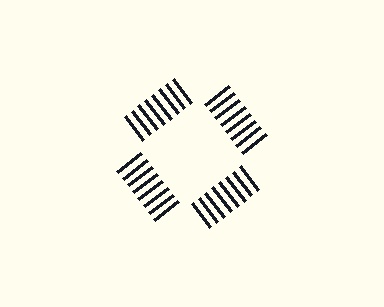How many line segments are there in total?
32 — 8 along each of the 4 edges.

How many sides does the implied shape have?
4 sides — the line-ends trace a square.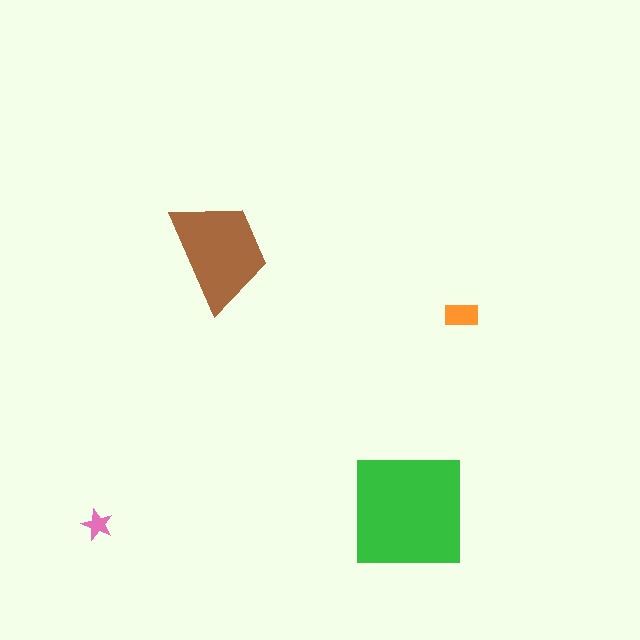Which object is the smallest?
The pink star.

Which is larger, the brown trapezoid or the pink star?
The brown trapezoid.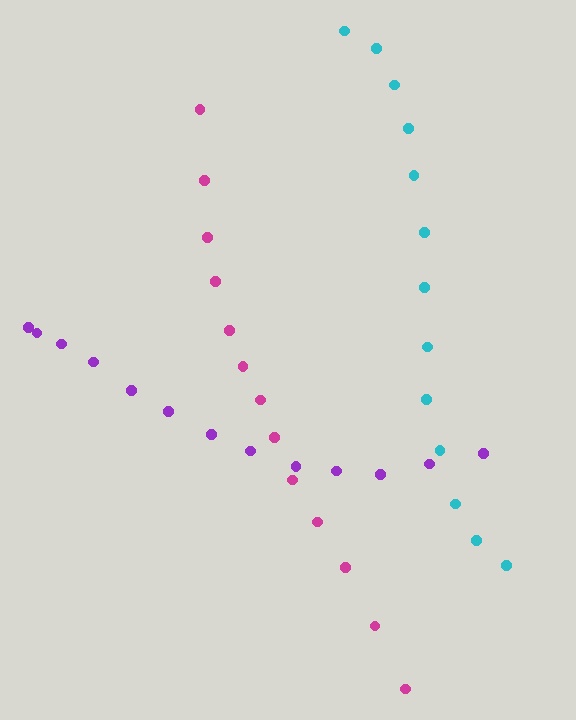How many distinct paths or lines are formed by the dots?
There are 3 distinct paths.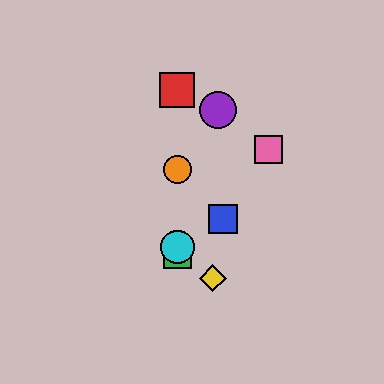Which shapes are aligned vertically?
The red square, the green square, the orange circle, the cyan circle are aligned vertically.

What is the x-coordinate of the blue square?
The blue square is at x≈223.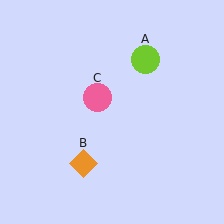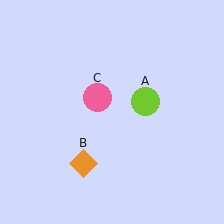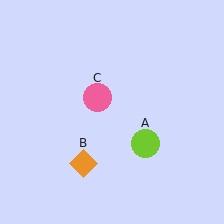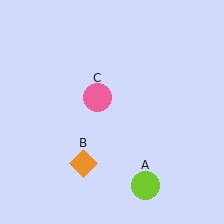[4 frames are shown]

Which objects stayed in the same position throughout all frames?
Orange diamond (object B) and pink circle (object C) remained stationary.